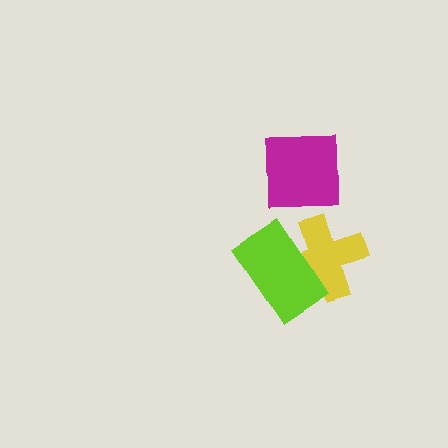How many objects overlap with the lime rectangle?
1 object overlaps with the lime rectangle.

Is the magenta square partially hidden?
No, no other shape covers it.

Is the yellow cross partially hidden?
Yes, it is partially covered by another shape.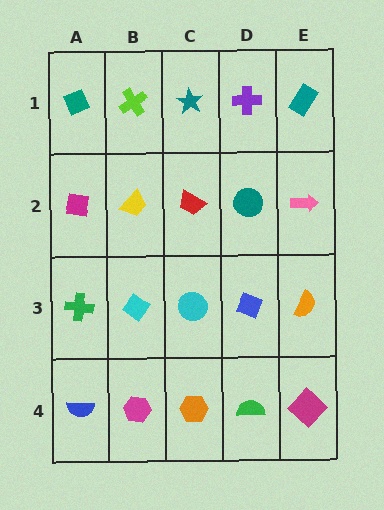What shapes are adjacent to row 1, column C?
A red trapezoid (row 2, column C), a lime cross (row 1, column B), a purple cross (row 1, column D).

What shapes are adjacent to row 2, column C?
A teal star (row 1, column C), a cyan circle (row 3, column C), a yellow trapezoid (row 2, column B), a teal circle (row 2, column D).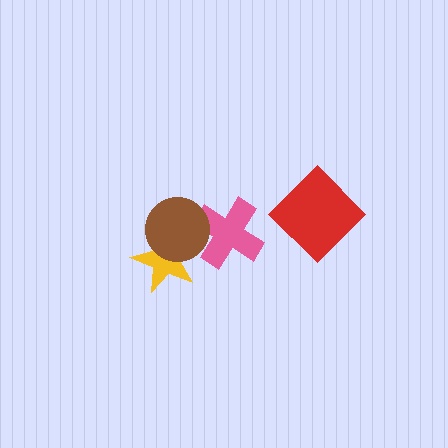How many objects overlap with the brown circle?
2 objects overlap with the brown circle.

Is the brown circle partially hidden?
No, no other shape covers it.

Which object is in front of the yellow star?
The brown circle is in front of the yellow star.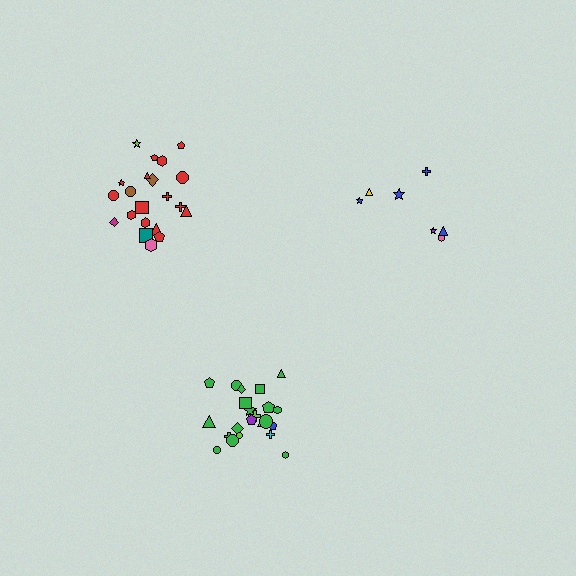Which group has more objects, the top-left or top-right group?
The top-left group.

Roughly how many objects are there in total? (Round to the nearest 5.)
Roughly 50 objects in total.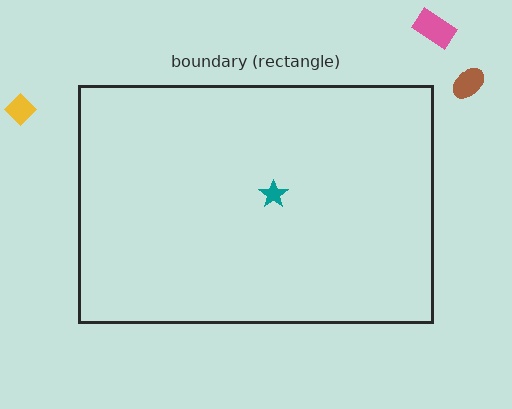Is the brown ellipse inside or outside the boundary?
Outside.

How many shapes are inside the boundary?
1 inside, 3 outside.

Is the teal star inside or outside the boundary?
Inside.